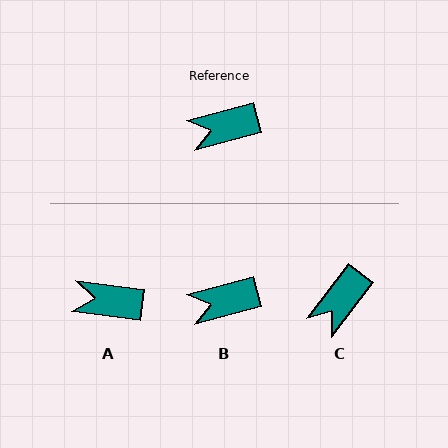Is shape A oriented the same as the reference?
No, it is off by about 23 degrees.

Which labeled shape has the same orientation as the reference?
B.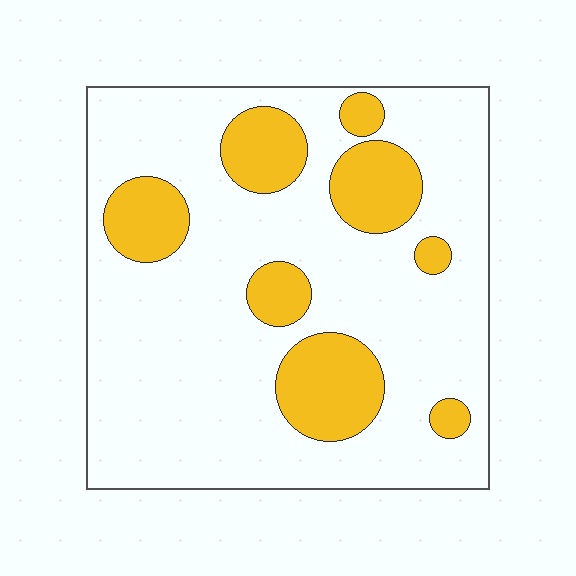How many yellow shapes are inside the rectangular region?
8.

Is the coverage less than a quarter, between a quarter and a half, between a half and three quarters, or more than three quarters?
Less than a quarter.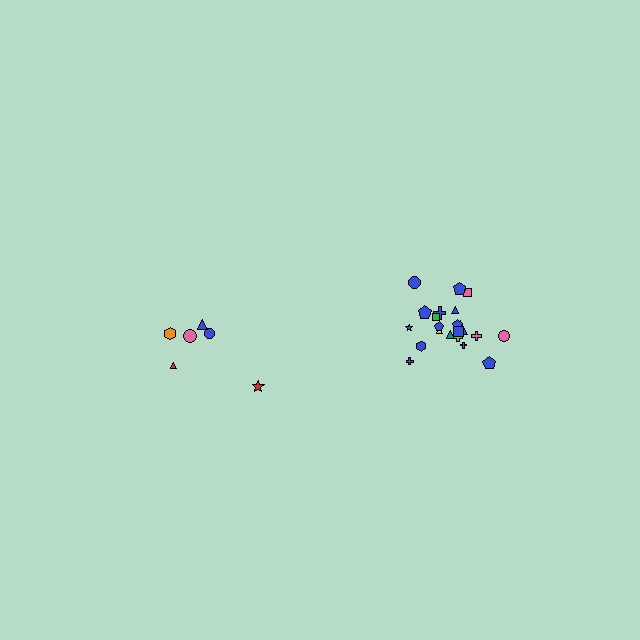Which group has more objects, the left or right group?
The right group.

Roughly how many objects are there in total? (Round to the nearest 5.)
Roughly 30 objects in total.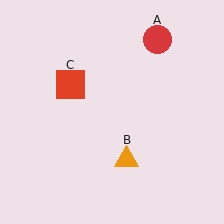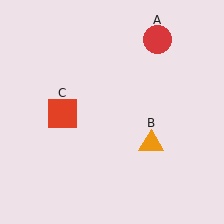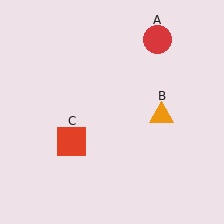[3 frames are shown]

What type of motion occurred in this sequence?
The orange triangle (object B), red square (object C) rotated counterclockwise around the center of the scene.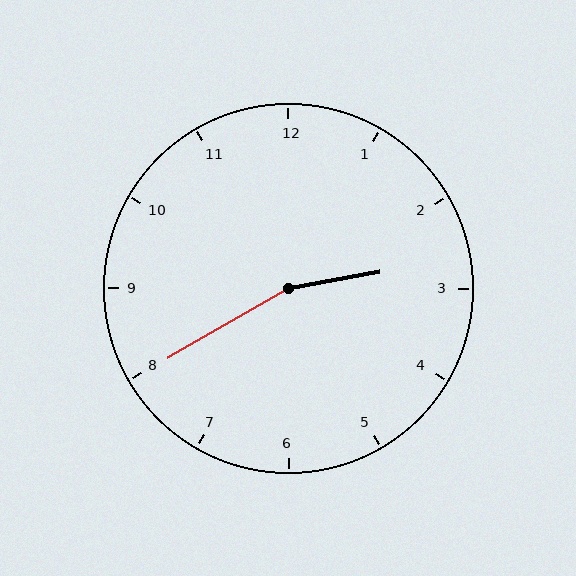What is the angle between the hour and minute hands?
Approximately 160 degrees.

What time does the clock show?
2:40.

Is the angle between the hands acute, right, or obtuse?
It is obtuse.